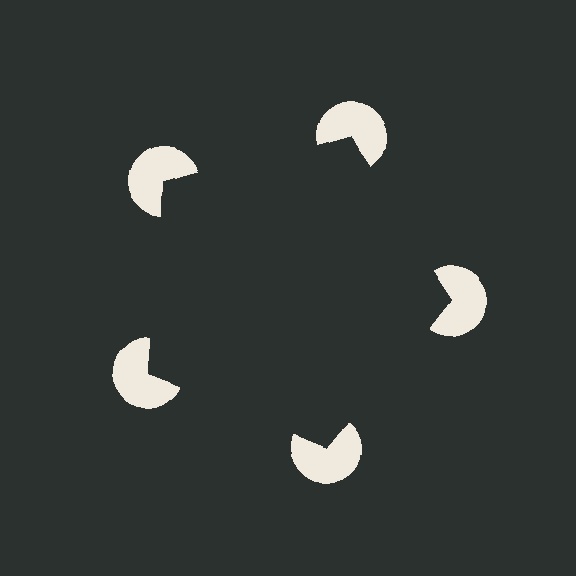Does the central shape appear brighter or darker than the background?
It typically appears slightly darker than the background, even though no actual brightness change is drawn.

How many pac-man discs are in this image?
There are 5 — one at each vertex of the illusory pentagon.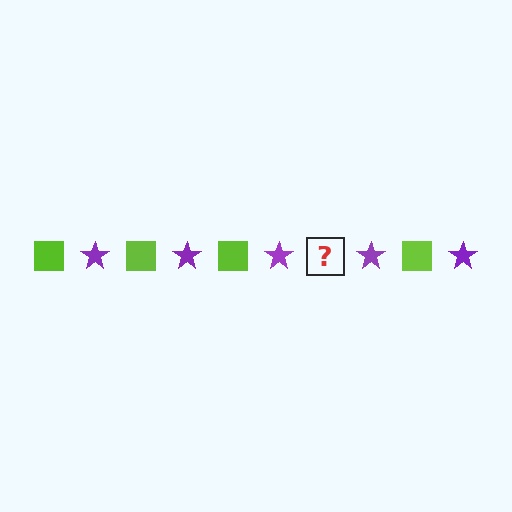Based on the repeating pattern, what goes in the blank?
The blank should be a lime square.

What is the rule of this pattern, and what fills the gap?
The rule is that the pattern alternates between lime square and purple star. The gap should be filled with a lime square.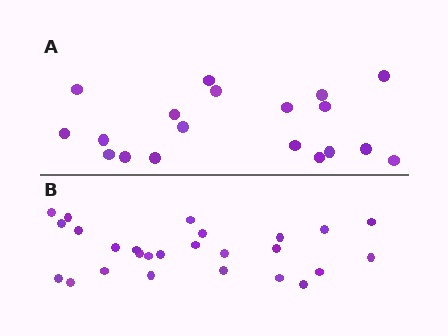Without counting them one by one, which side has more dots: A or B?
Region B (the bottom region) has more dots.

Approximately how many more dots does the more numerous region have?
Region B has roughly 8 or so more dots than region A.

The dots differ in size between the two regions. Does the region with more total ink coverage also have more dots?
No. Region A has more total ink coverage because its dots are larger, but region B actually contains more individual dots. Total area can be misleading — the number of items is what matters here.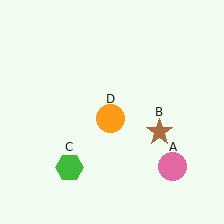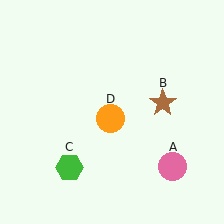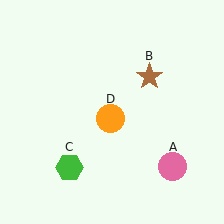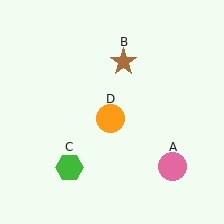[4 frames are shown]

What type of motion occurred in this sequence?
The brown star (object B) rotated counterclockwise around the center of the scene.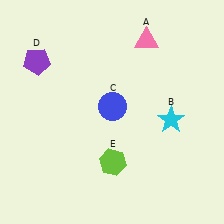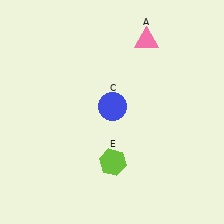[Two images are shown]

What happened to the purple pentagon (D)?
The purple pentagon (D) was removed in Image 2. It was in the top-left area of Image 1.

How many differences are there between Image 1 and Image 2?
There are 2 differences between the two images.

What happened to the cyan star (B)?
The cyan star (B) was removed in Image 2. It was in the bottom-right area of Image 1.